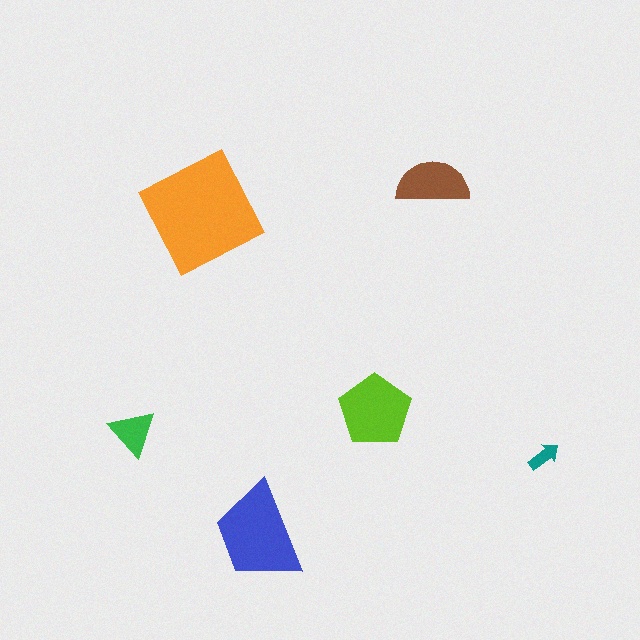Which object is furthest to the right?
The teal arrow is rightmost.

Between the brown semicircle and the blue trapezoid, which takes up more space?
The blue trapezoid.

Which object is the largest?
The orange square.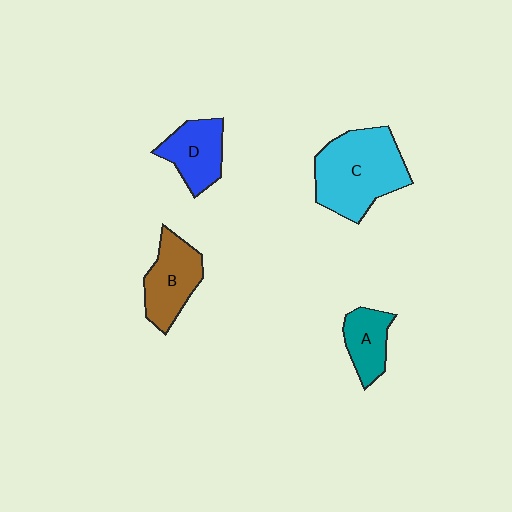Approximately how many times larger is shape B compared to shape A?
Approximately 1.4 times.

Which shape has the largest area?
Shape C (cyan).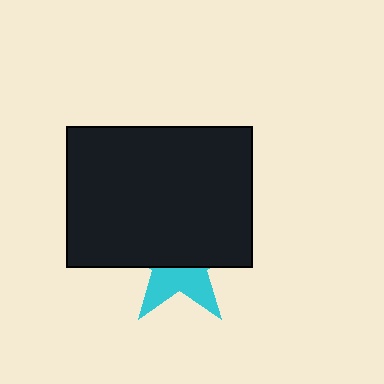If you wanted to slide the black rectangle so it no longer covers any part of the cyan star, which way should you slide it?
Slide it up — that is the most direct way to separate the two shapes.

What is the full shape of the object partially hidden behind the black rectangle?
The partially hidden object is a cyan star.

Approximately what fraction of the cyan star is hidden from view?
Roughly 60% of the cyan star is hidden behind the black rectangle.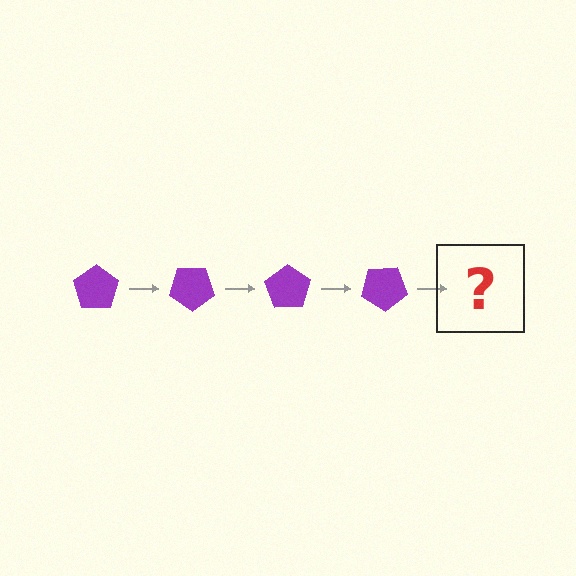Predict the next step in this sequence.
The next step is a purple pentagon rotated 140 degrees.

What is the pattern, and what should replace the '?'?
The pattern is that the pentagon rotates 35 degrees each step. The '?' should be a purple pentagon rotated 140 degrees.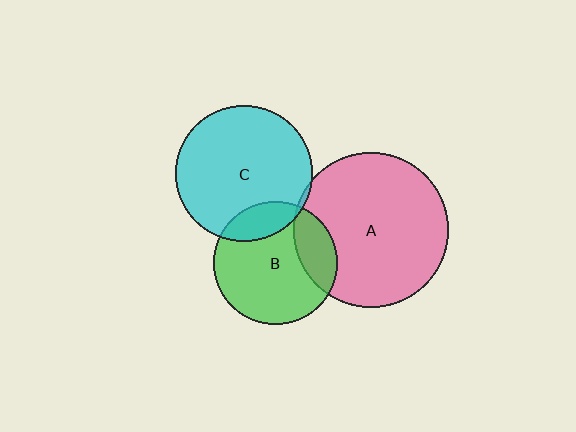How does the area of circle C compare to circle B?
Approximately 1.2 times.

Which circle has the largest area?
Circle A (pink).